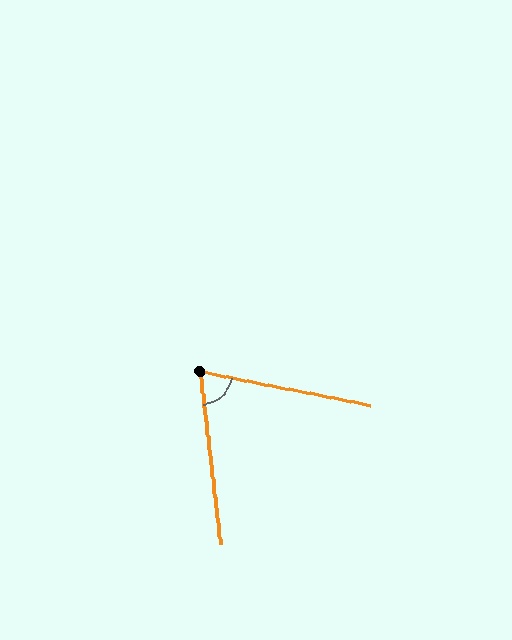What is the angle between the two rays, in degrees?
Approximately 72 degrees.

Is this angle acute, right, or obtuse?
It is acute.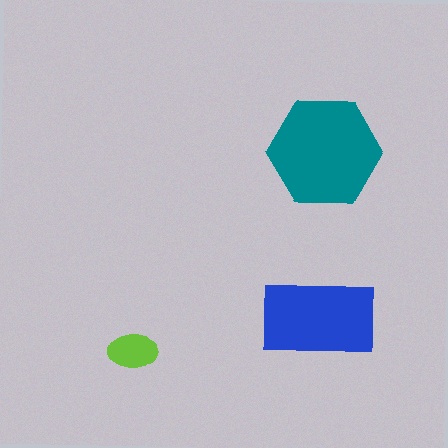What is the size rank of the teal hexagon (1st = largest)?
1st.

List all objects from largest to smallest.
The teal hexagon, the blue rectangle, the lime ellipse.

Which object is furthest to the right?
The teal hexagon is rightmost.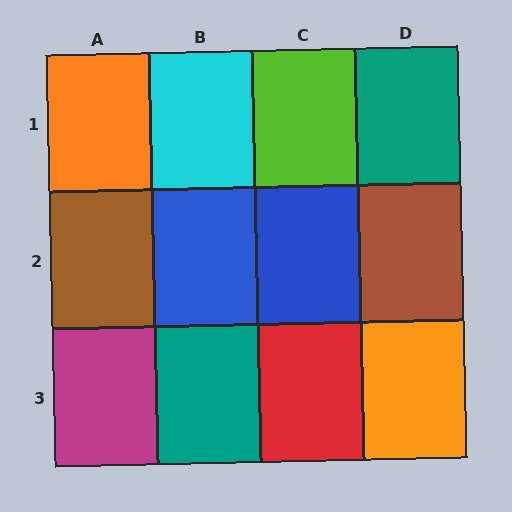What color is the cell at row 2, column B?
Blue.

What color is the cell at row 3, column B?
Teal.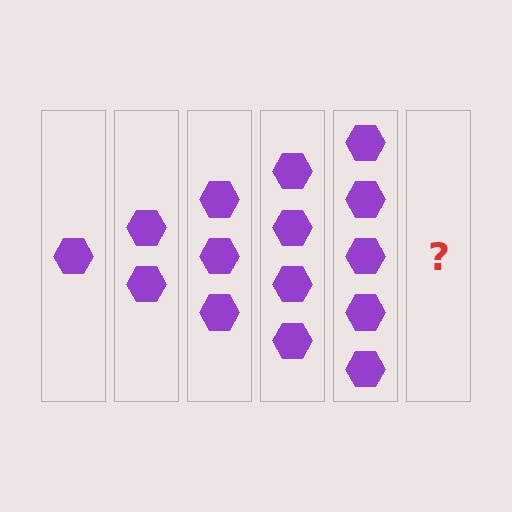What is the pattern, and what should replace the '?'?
The pattern is that each step adds one more hexagon. The '?' should be 6 hexagons.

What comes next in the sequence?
The next element should be 6 hexagons.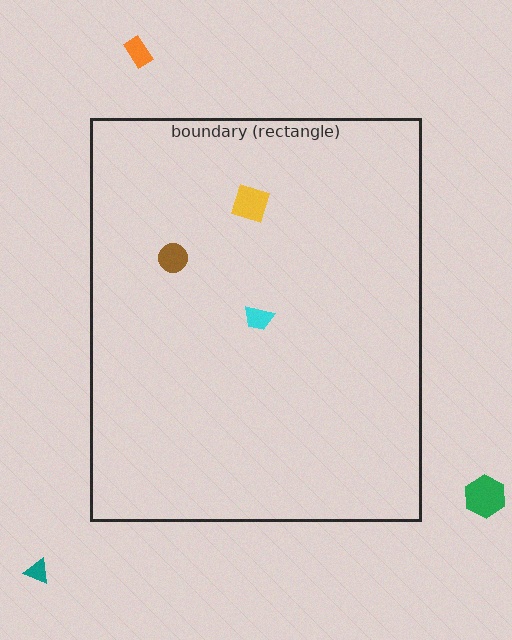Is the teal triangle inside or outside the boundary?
Outside.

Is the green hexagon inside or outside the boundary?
Outside.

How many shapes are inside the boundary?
3 inside, 3 outside.